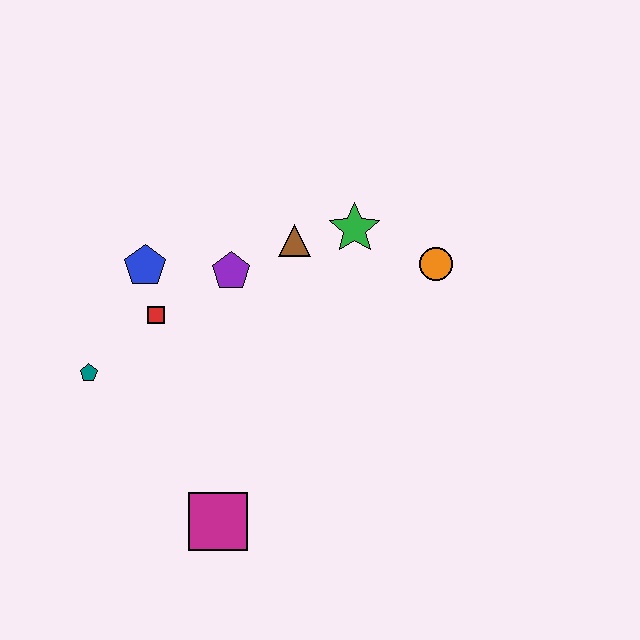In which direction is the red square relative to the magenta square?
The red square is above the magenta square.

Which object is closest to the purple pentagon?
The brown triangle is closest to the purple pentagon.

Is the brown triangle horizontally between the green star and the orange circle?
No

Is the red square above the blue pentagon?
No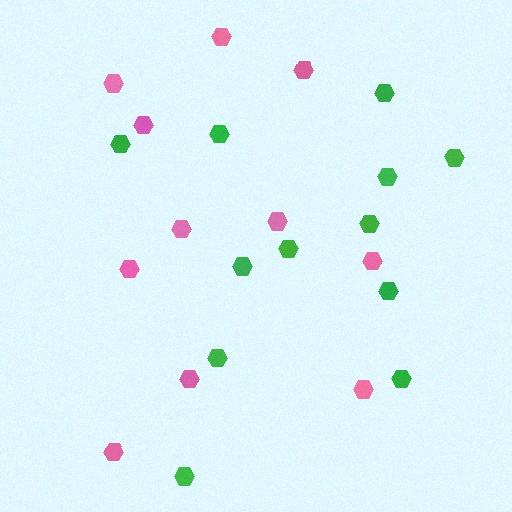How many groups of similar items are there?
There are 2 groups: one group of pink hexagons (11) and one group of green hexagons (12).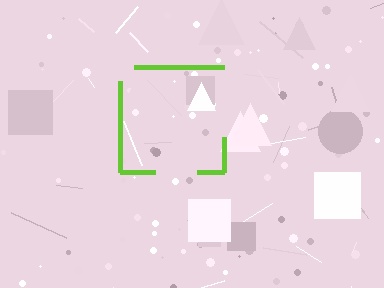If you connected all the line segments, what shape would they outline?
They would outline a square.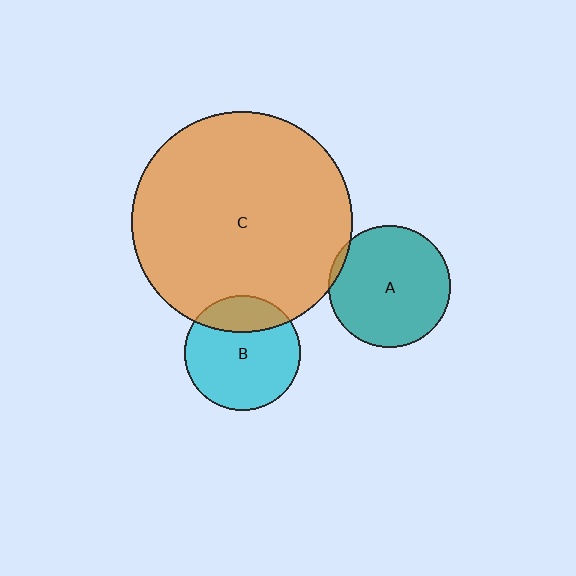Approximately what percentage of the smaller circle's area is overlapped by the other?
Approximately 25%.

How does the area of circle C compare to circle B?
Approximately 3.7 times.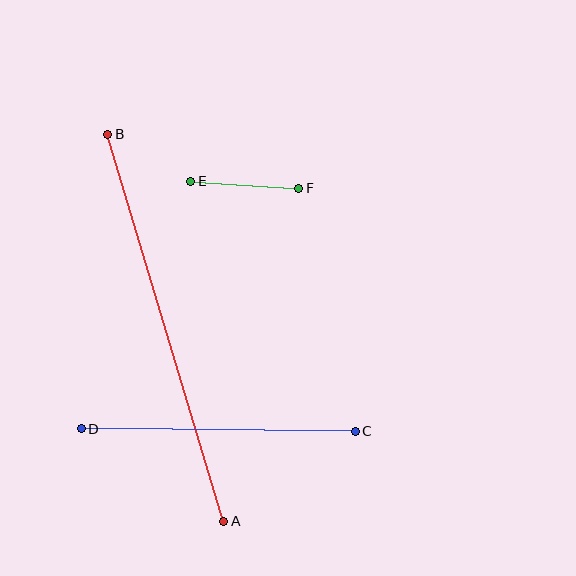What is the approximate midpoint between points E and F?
The midpoint is at approximately (245, 185) pixels.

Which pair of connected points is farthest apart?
Points A and B are farthest apart.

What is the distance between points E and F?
The distance is approximately 108 pixels.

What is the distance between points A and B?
The distance is approximately 404 pixels.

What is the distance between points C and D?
The distance is approximately 274 pixels.